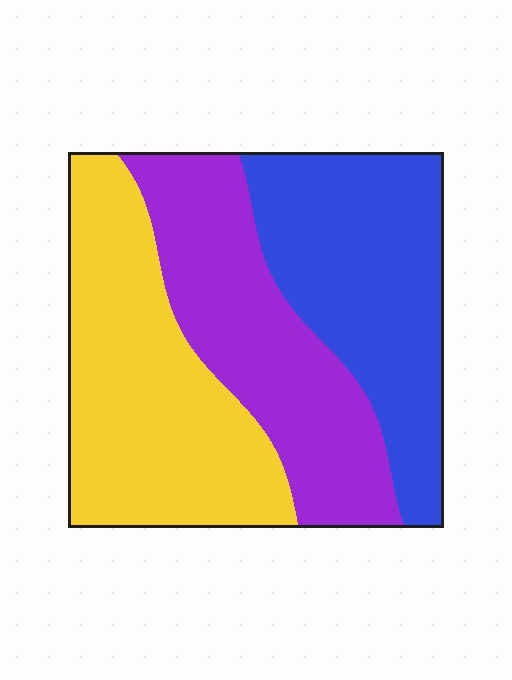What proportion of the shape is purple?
Purple covers roughly 30% of the shape.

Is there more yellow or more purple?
Yellow.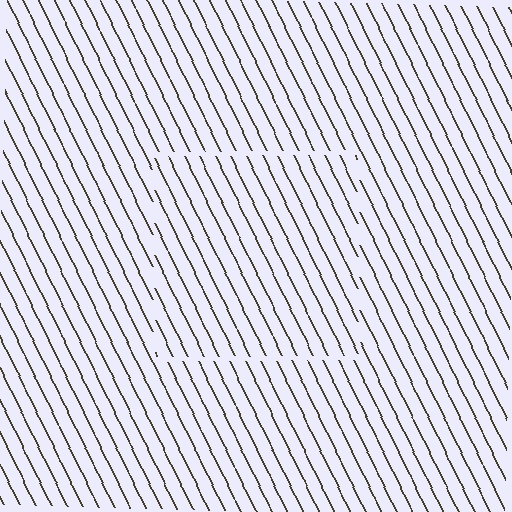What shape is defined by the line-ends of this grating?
An illusory square. The interior of the shape contains the same grating, shifted by half a period — the contour is defined by the phase discontinuity where line-ends from the inner and outer gratings abut.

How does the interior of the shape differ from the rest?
The interior of the shape contains the same grating, shifted by half a period — the contour is defined by the phase discontinuity where line-ends from the inner and outer gratings abut.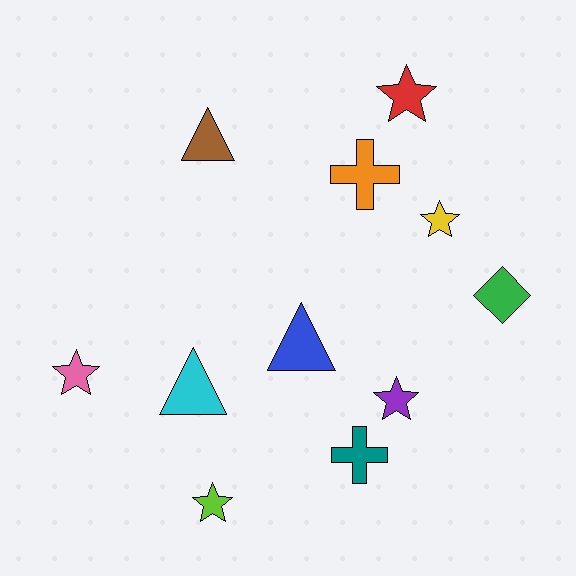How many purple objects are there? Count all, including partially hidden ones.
There is 1 purple object.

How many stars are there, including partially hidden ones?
There are 5 stars.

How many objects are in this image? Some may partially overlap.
There are 11 objects.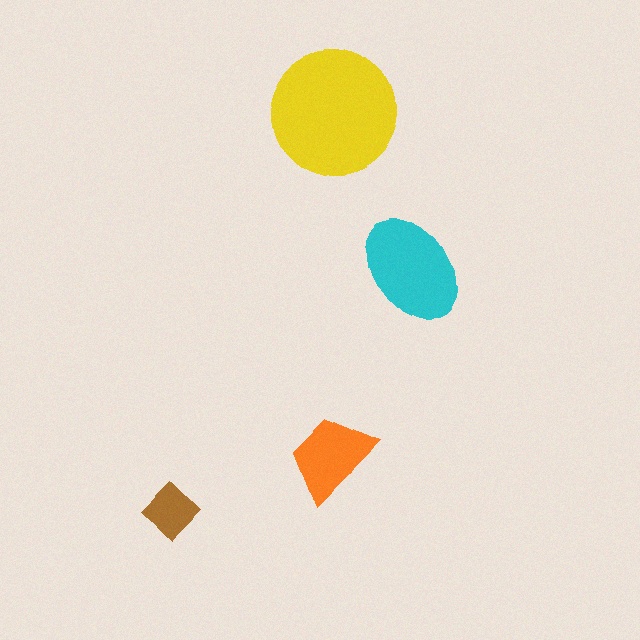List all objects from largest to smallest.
The yellow circle, the cyan ellipse, the orange trapezoid, the brown diamond.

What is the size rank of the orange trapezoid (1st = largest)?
3rd.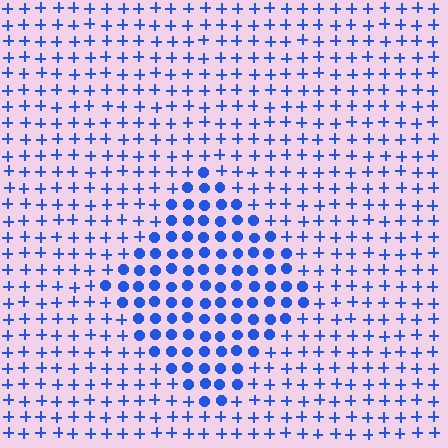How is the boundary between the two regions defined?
The boundary is defined by a change in element shape: circles inside vs. plus signs outside. All elements share the same color and spacing.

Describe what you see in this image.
The image is filled with small blue elements arranged in a uniform grid. A diamond-shaped region contains circles, while the surrounding area contains plus signs. The boundary is defined purely by the change in element shape.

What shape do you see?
I see a diamond.